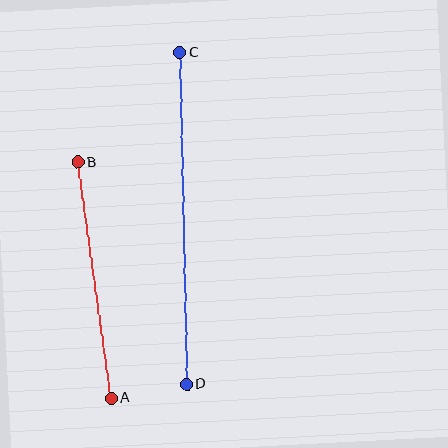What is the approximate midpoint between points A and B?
The midpoint is at approximately (95, 280) pixels.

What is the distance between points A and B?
The distance is approximately 238 pixels.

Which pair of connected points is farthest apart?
Points C and D are farthest apart.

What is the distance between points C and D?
The distance is approximately 332 pixels.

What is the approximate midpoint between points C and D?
The midpoint is at approximately (183, 218) pixels.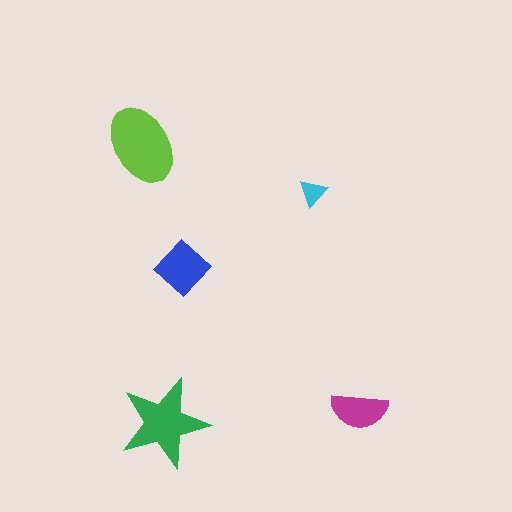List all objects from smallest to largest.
The cyan triangle, the magenta semicircle, the blue diamond, the green star, the lime ellipse.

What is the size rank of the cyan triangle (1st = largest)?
5th.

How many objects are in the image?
There are 5 objects in the image.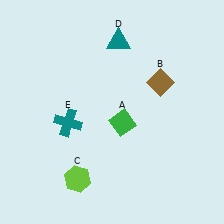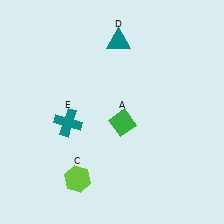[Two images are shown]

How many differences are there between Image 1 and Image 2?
There is 1 difference between the two images.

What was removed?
The brown diamond (B) was removed in Image 2.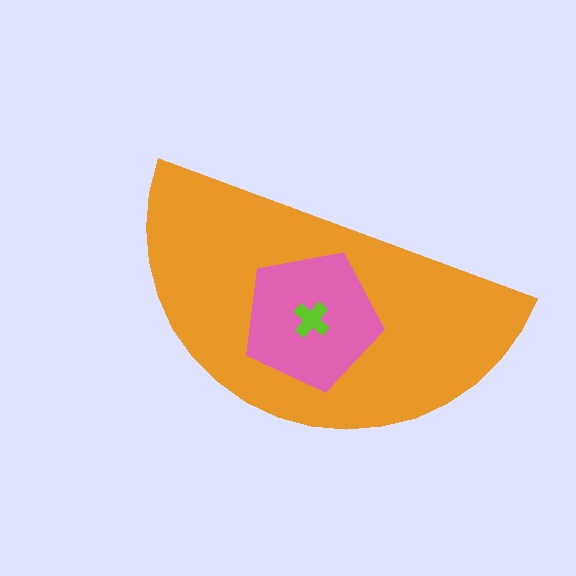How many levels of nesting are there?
3.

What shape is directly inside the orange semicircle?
The pink pentagon.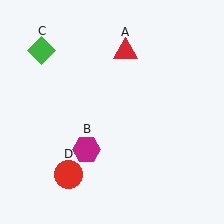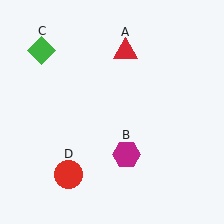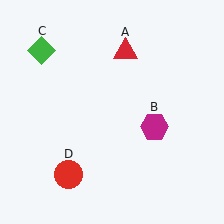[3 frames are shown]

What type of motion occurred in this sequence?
The magenta hexagon (object B) rotated counterclockwise around the center of the scene.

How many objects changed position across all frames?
1 object changed position: magenta hexagon (object B).